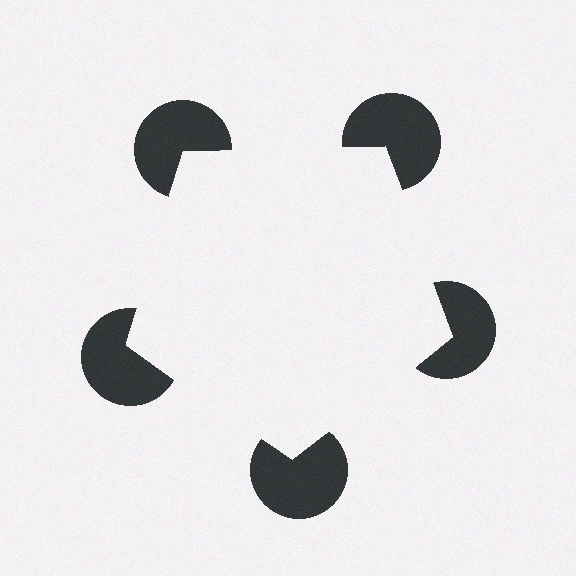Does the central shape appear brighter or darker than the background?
It typically appears slightly brighter than the background, even though no actual brightness change is drawn.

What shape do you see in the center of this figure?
An illusory pentagon — its edges are inferred from the aligned wedge cuts in the pac-man discs, not physically drawn.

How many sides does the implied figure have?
5 sides.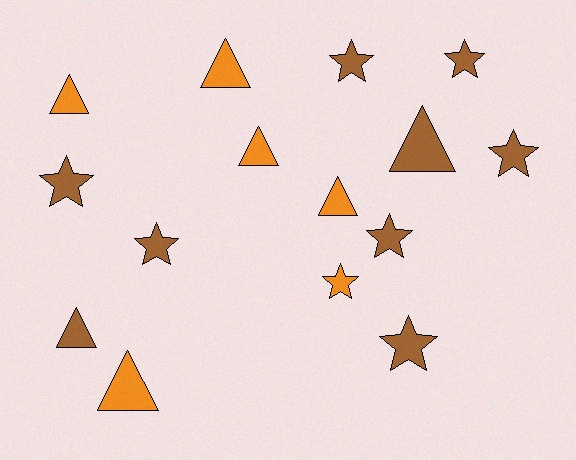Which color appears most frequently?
Brown, with 9 objects.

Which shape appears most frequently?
Star, with 8 objects.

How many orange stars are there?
There is 1 orange star.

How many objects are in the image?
There are 15 objects.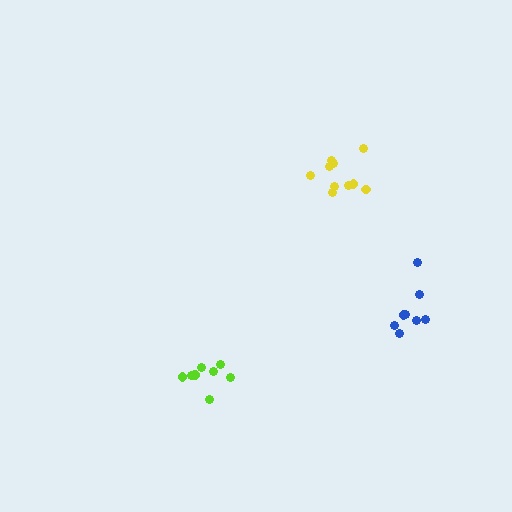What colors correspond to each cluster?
The clusters are colored: blue, yellow, lime.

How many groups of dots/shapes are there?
There are 3 groups.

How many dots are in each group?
Group 1: 8 dots, Group 2: 10 dots, Group 3: 8 dots (26 total).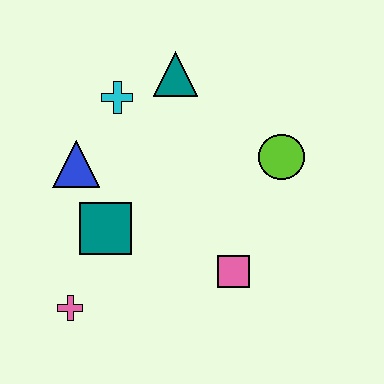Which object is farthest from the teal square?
The lime circle is farthest from the teal square.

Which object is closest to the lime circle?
The pink square is closest to the lime circle.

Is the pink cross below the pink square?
Yes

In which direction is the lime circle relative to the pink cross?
The lime circle is to the right of the pink cross.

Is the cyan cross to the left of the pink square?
Yes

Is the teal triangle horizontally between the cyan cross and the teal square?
No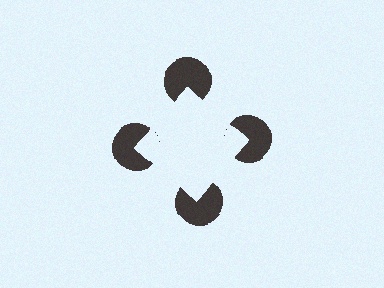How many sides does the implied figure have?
4 sides.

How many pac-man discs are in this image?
There are 4 — one at each vertex of the illusory square.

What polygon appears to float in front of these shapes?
An illusory square — its edges are inferred from the aligned wedge cuts in the pac-man discs, not physically drawn.